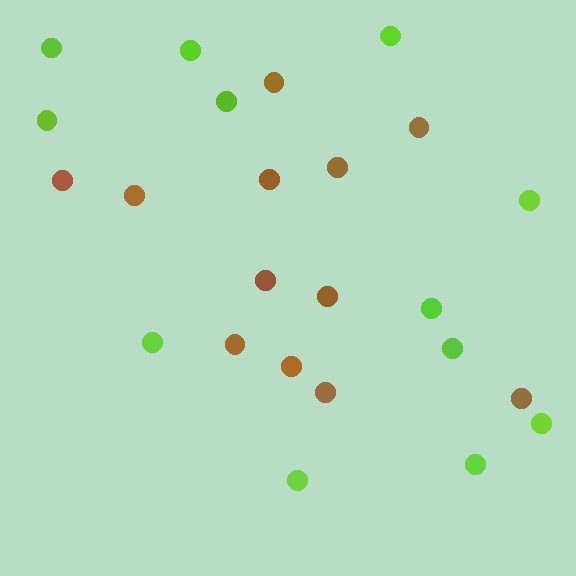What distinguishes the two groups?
There are 2 groups: one group of lime circles (12) and one group of brown circles (12).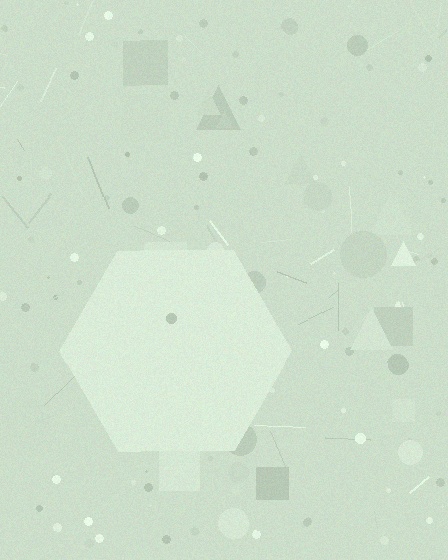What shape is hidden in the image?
A hexagon is hidden in the image.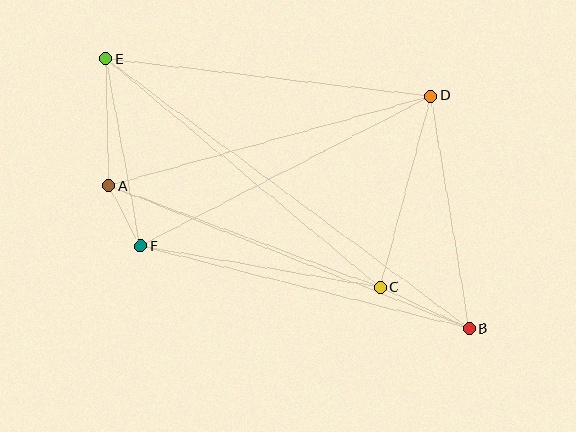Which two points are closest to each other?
Points A and F are closest to each other.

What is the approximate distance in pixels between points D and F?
The distance between D and F is approximately 327 pixels.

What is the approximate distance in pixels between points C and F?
The distance between C and F is approximately 243 pixels.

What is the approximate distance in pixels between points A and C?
The distance between A and C is approximately 289 pixels.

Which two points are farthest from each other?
Points B and E are farthest from each other.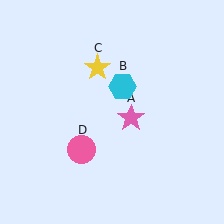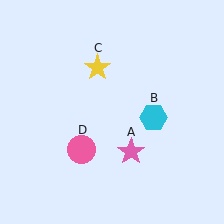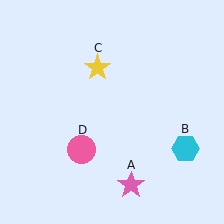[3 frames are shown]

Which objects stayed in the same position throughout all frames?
Yellow star (object C) and pink circle (object D) remained stationary.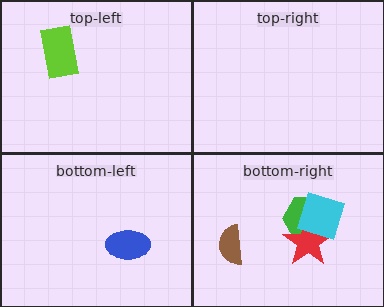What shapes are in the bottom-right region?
The green hexagon, the red star, the brown semicircle, the cyan diamond.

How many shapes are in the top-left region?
1.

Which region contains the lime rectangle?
The top-left region.